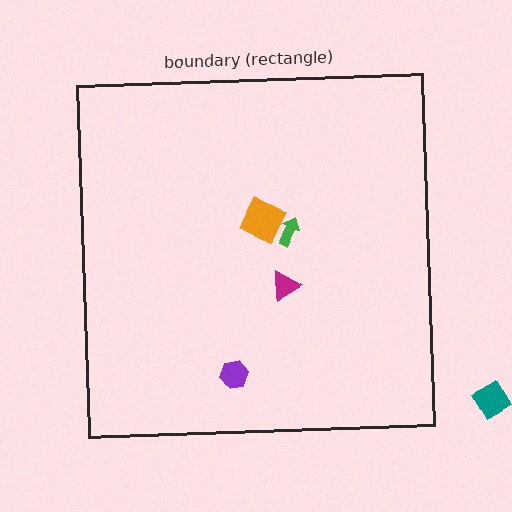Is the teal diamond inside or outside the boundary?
Outside.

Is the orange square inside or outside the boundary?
Inside.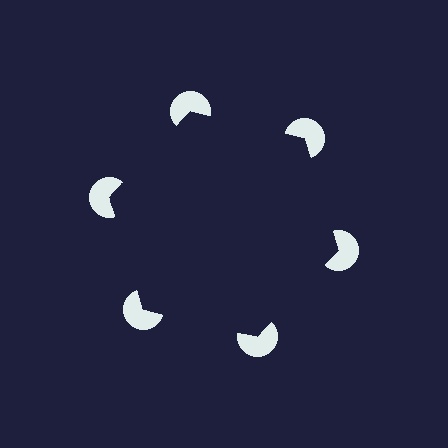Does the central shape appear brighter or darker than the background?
It typically appears slightly darker than the background, even though no actual brightness change is drawn.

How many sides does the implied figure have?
6 sides.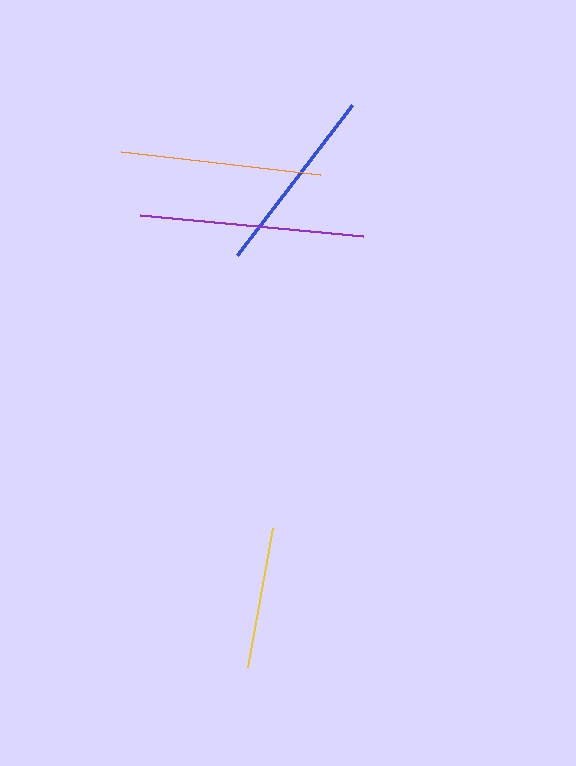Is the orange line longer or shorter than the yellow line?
The orange line is longer than the yellow line.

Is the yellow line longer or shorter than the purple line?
The purple line is longer than the yellow line.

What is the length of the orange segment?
The orange segment is approximately 200 pixels long.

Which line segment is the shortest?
The yellow line is the shortest at approximately 140 pixels.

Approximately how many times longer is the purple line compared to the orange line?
The purple line is approximately 1.1 times the length of the orange line.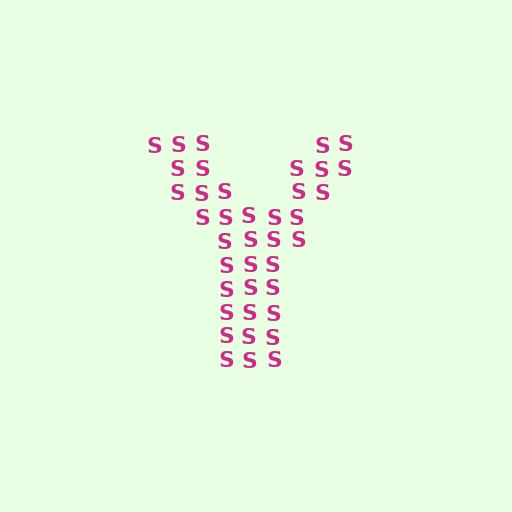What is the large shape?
The large shape is the letter Y.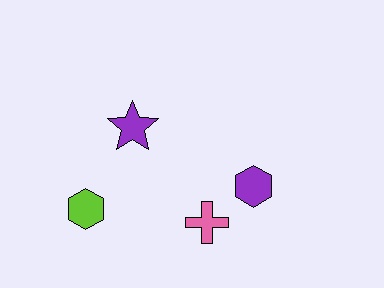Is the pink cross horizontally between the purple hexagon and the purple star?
Yes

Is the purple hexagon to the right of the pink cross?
Yes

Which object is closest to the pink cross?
The purple hexagon is closest to the pink cross.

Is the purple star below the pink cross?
No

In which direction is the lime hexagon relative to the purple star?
The lime hexagon is below the purple star.